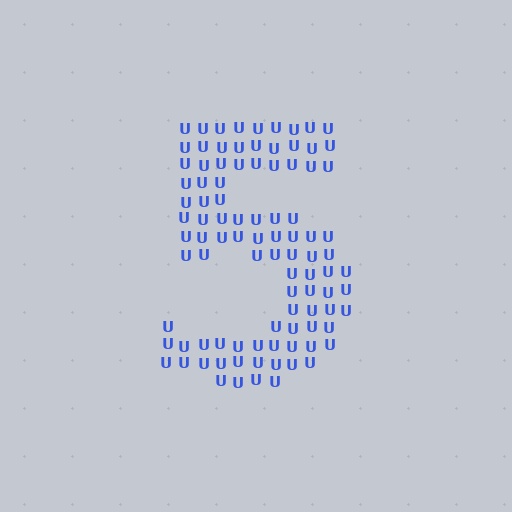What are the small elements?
The small elements are letter U's.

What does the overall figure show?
The overall figure shows the digit 5.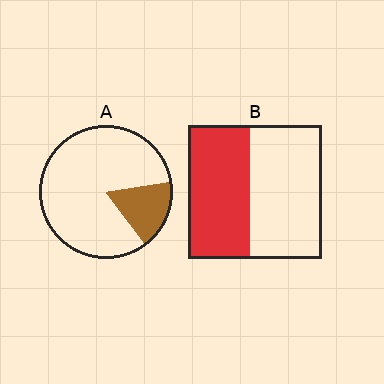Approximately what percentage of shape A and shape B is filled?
A is approximately 20% and B is approximately 45%.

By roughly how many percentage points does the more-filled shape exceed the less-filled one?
By roughly 30 percentage points (B over A).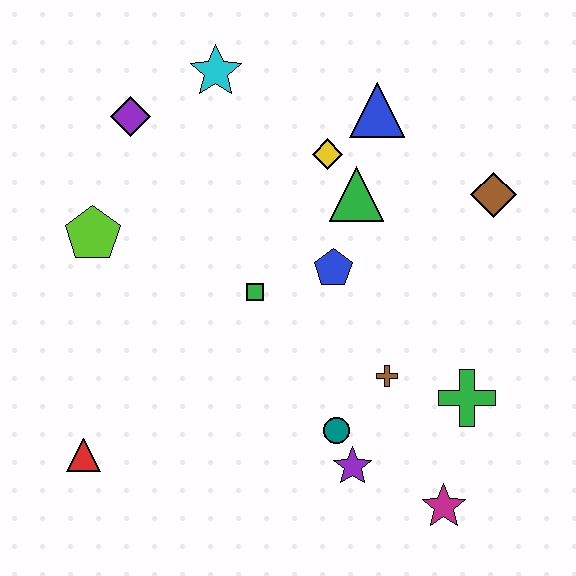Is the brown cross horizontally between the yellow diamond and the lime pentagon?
No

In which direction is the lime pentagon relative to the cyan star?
The lime pentagon is below the cyan star.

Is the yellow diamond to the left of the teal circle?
Yes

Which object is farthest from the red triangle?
The brown diamond is farthest from the red triangle.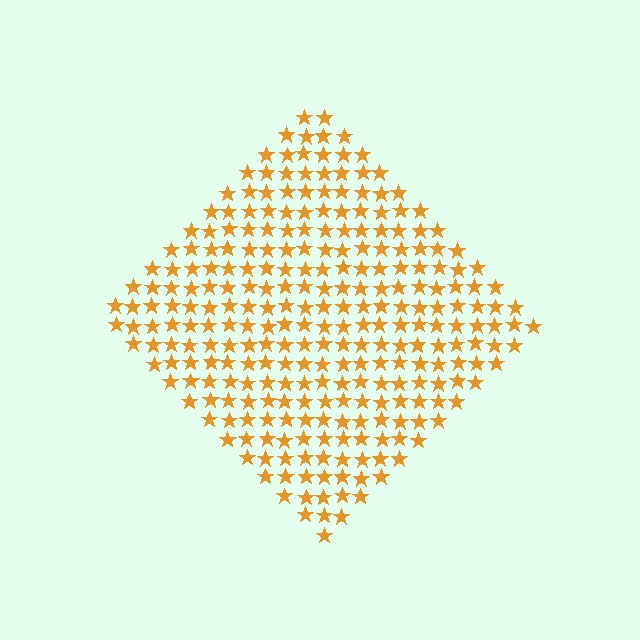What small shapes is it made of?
It is made of small stars.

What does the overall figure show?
The overall figure shows a diamond.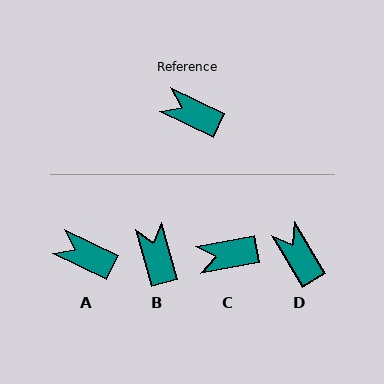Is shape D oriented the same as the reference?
No, it is off by about 33 degrees.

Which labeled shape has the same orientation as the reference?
A.